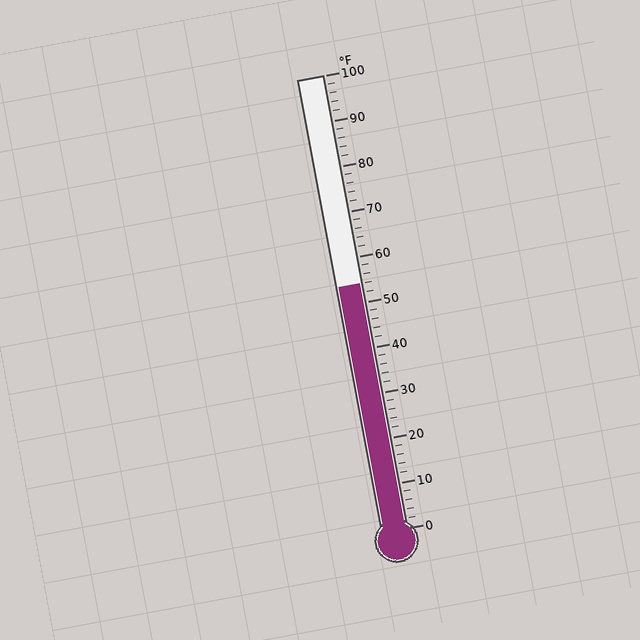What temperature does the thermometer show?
The thermometer shows approximately 54°F.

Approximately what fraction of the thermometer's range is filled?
The thermometer is filled to approximately 55% of its range.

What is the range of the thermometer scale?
The thermometer scale ranges from 0°F to 100°F.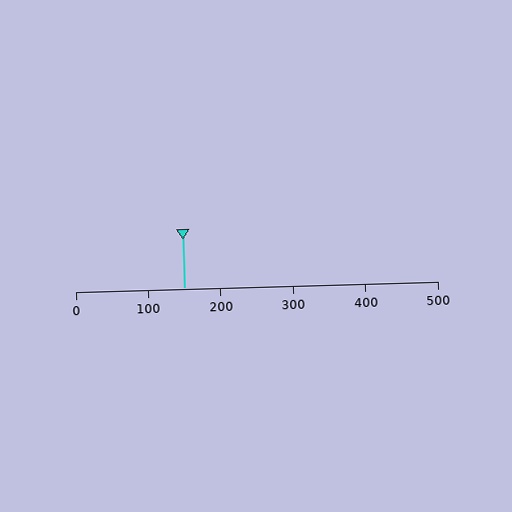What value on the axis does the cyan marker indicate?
The marker indicates approximately 150.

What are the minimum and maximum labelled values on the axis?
The axis runs from 0 to 500.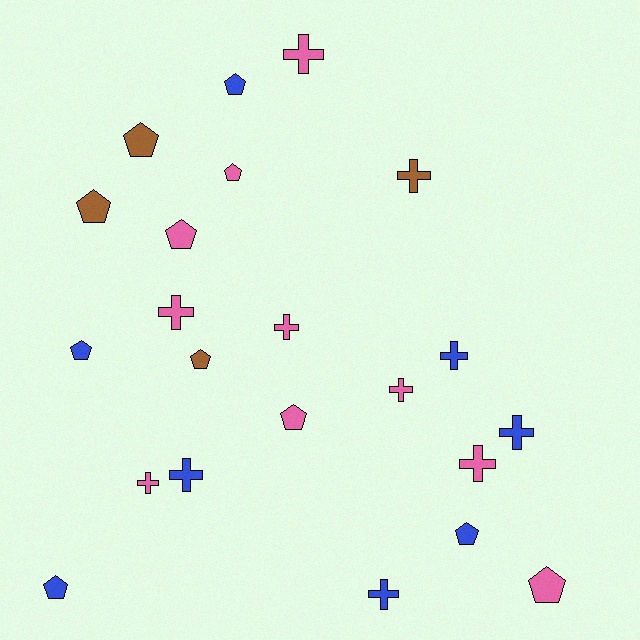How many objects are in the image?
There are 22 objects.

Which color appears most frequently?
Pink, with 10 objects.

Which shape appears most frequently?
Pentagon, with 11 objects.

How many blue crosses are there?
There are 4 blue crosses.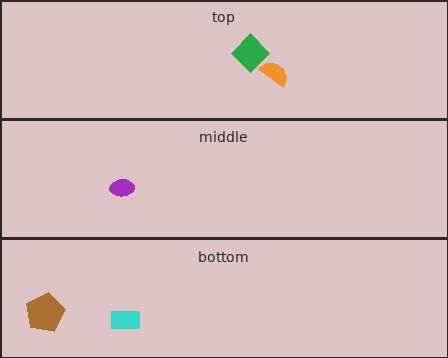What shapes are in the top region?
The green diamond, the orange semicircle.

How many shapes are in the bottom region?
2.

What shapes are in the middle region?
The purple ellipse.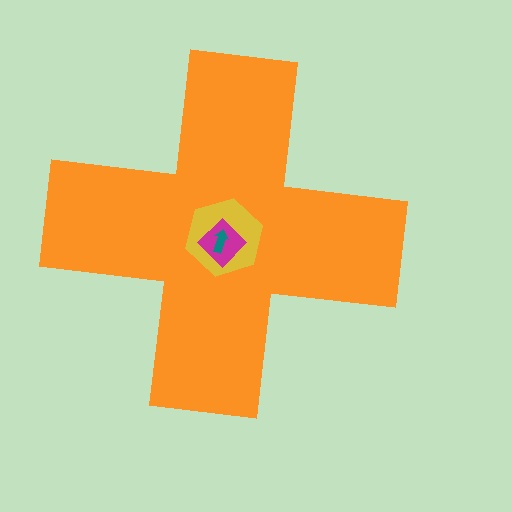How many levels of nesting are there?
4.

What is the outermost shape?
The orange cross.